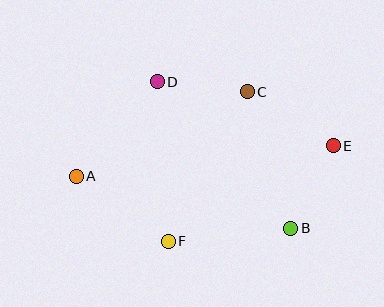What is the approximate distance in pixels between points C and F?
The distance between C and F is approximately 169 pixels.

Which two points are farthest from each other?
Points A and E are farthest from each other.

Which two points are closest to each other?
Points C and D are closest to each other.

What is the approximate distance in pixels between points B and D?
The distance between B and D is approximately 198 pixels.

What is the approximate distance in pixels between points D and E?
The distance between D and E is approximately 187 pixels.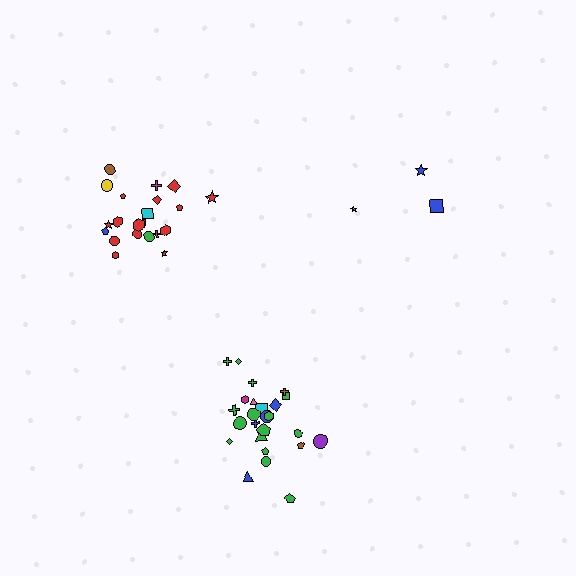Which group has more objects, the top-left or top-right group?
The top-left group.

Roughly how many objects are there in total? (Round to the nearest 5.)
Roughly 50 objects in total.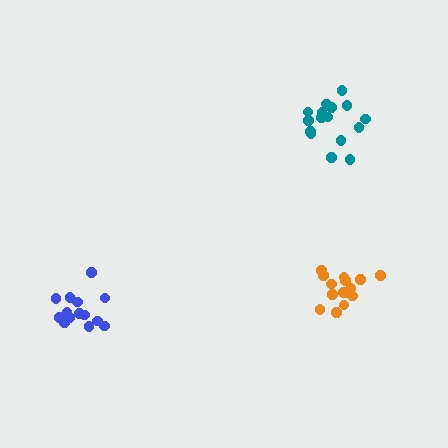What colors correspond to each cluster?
The clusters are colored: blue, teal, orange.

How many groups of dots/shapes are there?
There are 3 groups.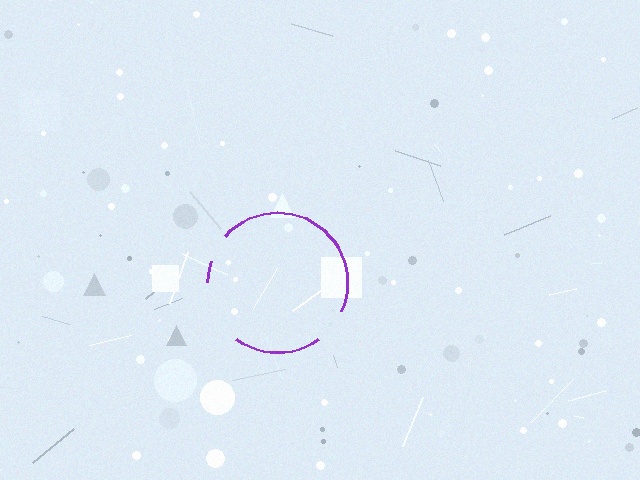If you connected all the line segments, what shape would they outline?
They would outline a circle.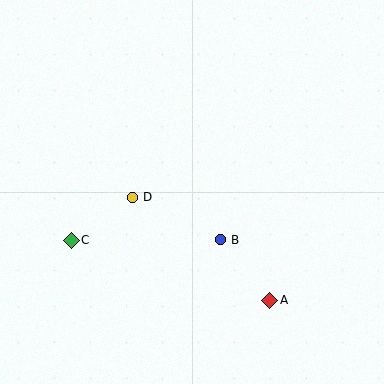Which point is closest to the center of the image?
Point B at (221, 240) is closest to the center.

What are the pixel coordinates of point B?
Point B is at (221, 240).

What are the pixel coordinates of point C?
Point C is at (71, 240).